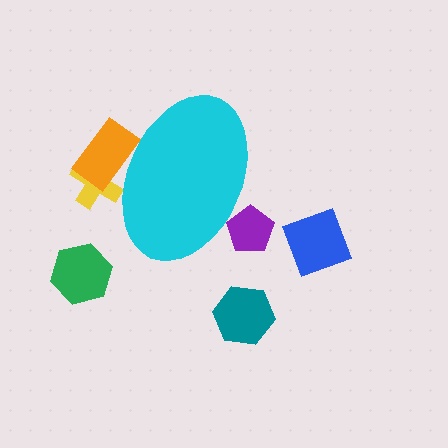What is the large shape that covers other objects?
A cyan ellipse.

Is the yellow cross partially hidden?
Yes, the yellow cross is partially hidden behind the cyan ellipse.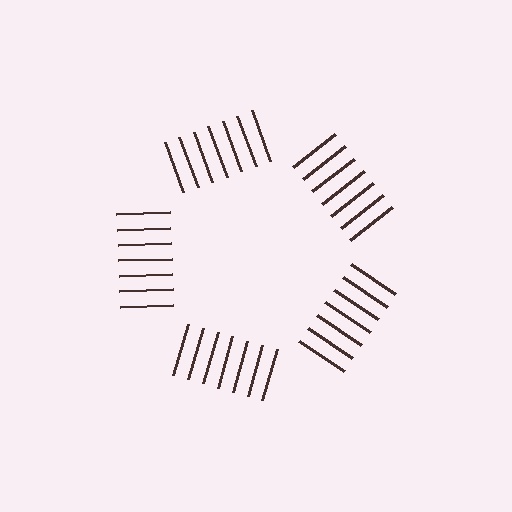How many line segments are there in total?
35 — 7 along each of the 5 edges.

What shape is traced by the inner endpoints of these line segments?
An illusory pentagon — the line segments terminate on its edges but no continuous stroke is drawn.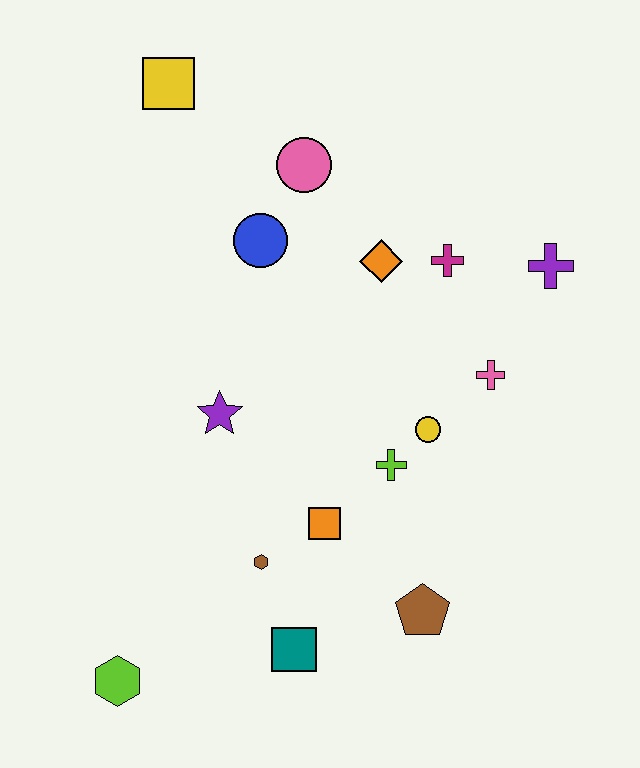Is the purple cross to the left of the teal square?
No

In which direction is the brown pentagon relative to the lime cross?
The brown pentagon is below the lime cross.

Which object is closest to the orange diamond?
The magenta cross is closest to the orange diamond.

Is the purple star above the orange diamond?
No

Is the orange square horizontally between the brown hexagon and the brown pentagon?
Yes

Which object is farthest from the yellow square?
The lime hexagon is farthest from the yellow square.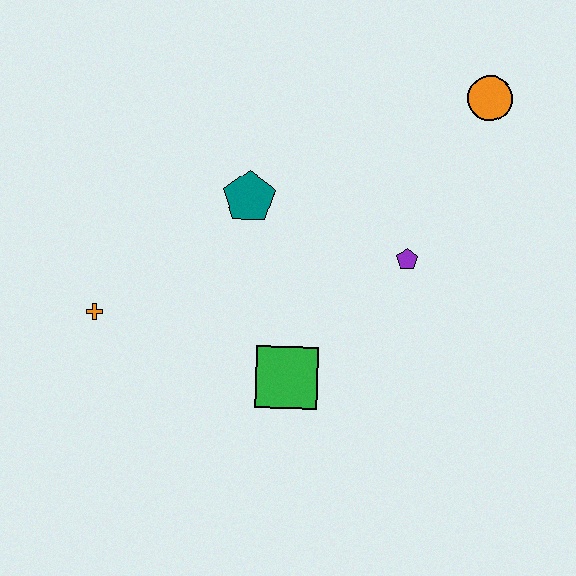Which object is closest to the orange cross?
The teal pentagon is closest to the orange cross.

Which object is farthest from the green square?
The orange circle is farthest from the green square.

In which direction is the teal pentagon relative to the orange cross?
The teal pentagon is to the right of the orange cross.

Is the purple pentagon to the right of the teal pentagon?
Yes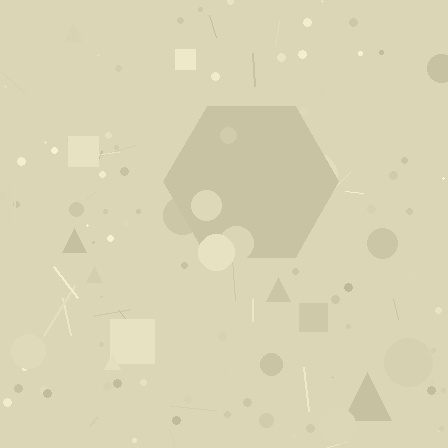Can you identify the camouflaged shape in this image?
The camouflaged shape is a hexagon.